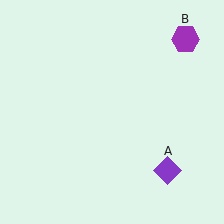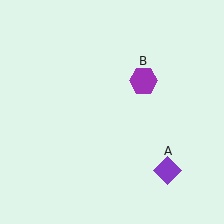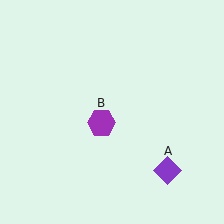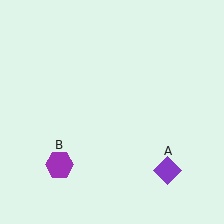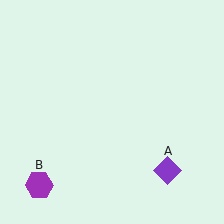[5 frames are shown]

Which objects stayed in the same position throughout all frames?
Purple diamond (object A) remained stationary.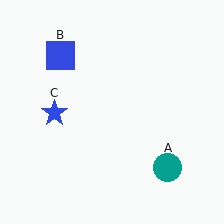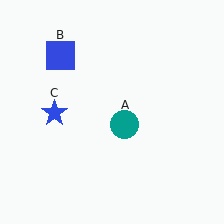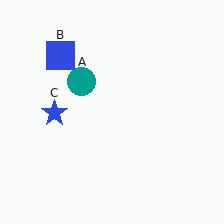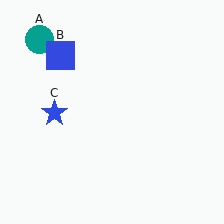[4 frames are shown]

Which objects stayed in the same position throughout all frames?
Blue square (object B) and blue star (object C) remained stationary.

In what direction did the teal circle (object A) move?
The teal circle (object A) moved up and to the left.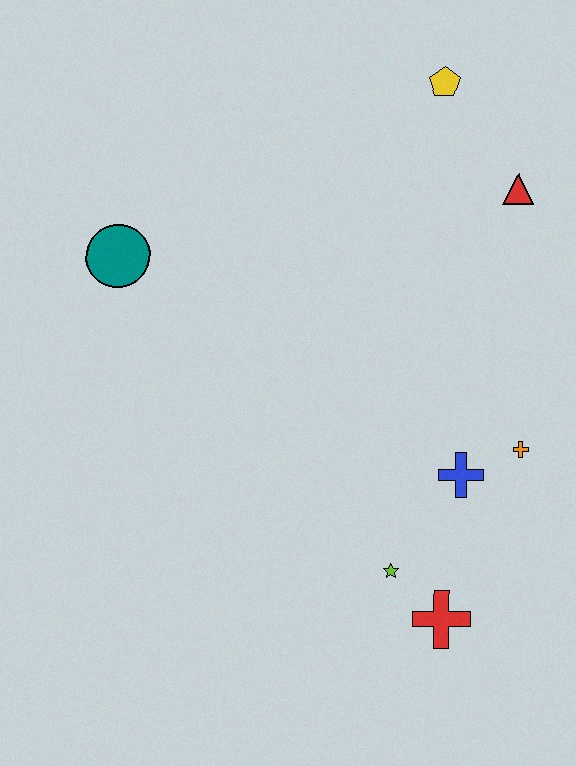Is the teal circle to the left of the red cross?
Yes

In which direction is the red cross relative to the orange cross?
The red cross is below the orange cross.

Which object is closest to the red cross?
The lime star is closest to the red cross.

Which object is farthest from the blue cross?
The teal circle is farthest from the blue cross.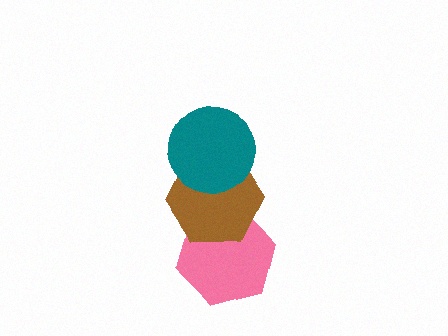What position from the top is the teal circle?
The teal circle is 1st from the top.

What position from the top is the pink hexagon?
The pink hexagon is 3rd from the top.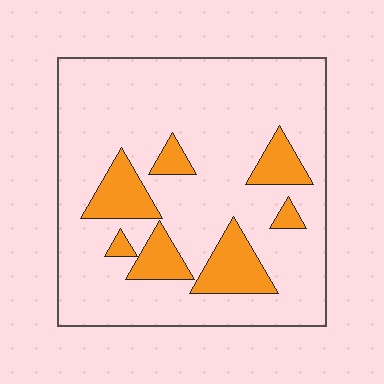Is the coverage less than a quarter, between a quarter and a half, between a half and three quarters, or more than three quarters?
Less than a quarter.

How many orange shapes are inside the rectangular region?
7.